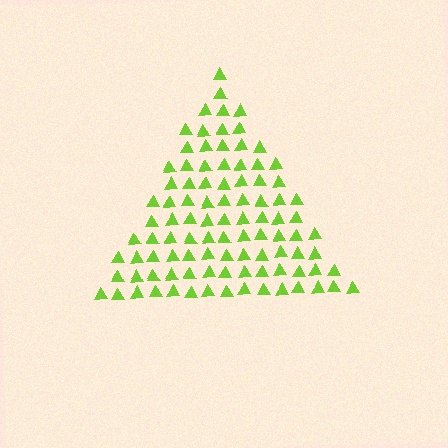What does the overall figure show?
The overall figure shows a triangle.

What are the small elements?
The small elements are triangles.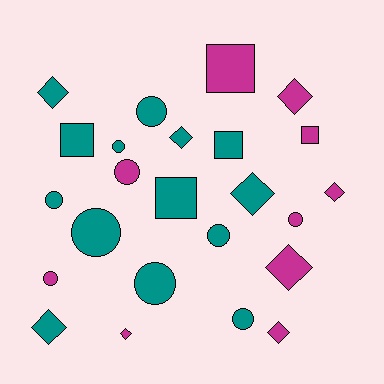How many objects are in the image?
There are 24 objects.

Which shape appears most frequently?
Circle, with 10 objects.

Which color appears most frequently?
Teal, with 14 objects.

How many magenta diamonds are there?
There are 5 magenta diamonds.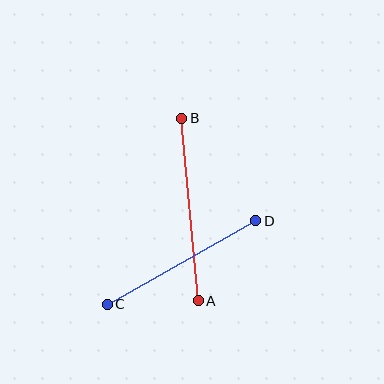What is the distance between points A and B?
The distance is approximately 183 pixels.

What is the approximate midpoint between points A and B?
The midpoint is at approximately (190, 209) pixels.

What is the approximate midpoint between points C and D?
The midpoint is at approximately (182, 262) pixels.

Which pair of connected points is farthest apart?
Points A and B are farthest apart.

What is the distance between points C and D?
The distance is approximately 170 pixels.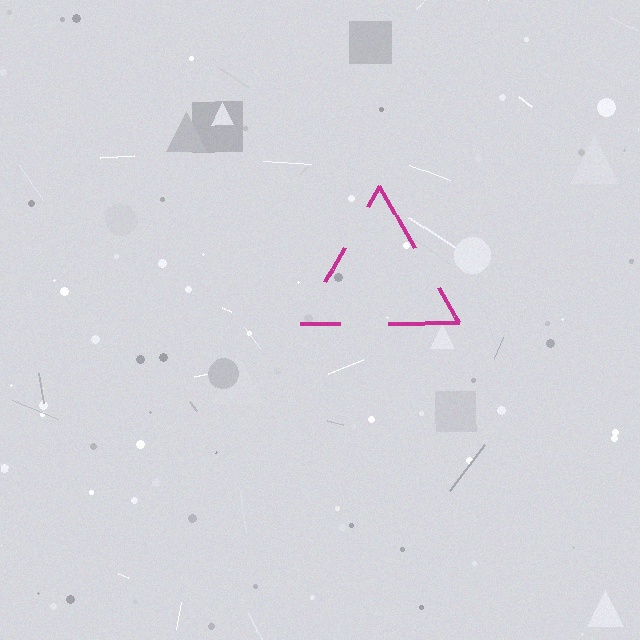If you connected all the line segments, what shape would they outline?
They would outline a triangle.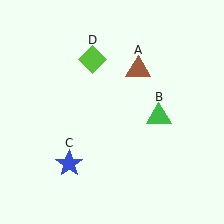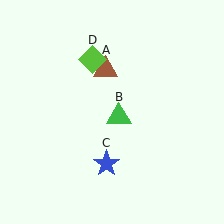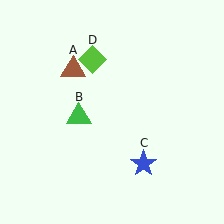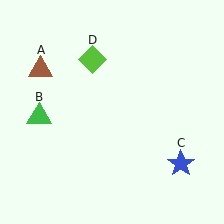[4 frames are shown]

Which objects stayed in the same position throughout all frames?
Lime diamond (object D) remained stationary.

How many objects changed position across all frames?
3 objects changed position: brown triangle (object A), green triangle (object B), blue star (object C).